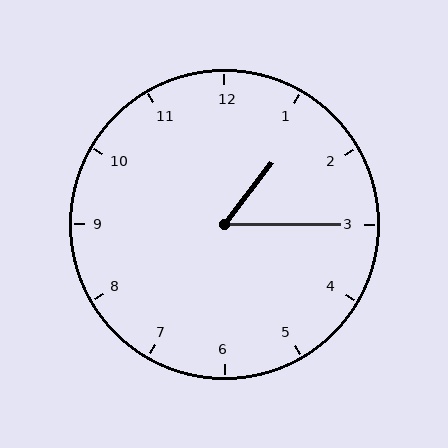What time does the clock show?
1:15.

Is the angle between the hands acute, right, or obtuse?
It is acute.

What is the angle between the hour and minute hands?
Approximately 52 degrees.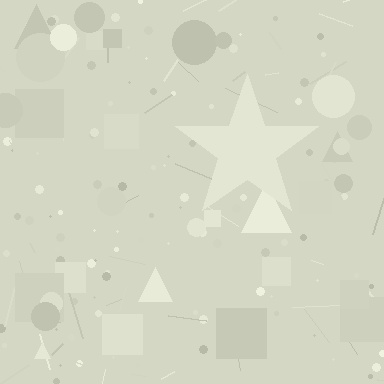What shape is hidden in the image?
A star is hidden in the image.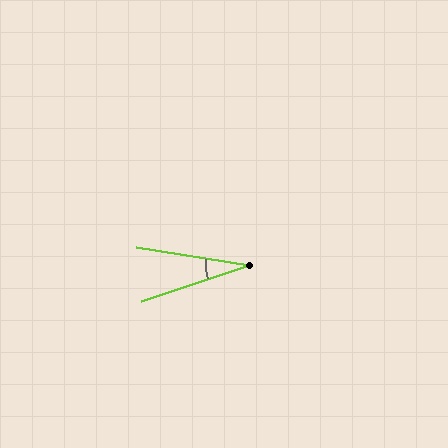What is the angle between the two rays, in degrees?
Approximately 27 degrees.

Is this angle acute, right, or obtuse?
It is acute.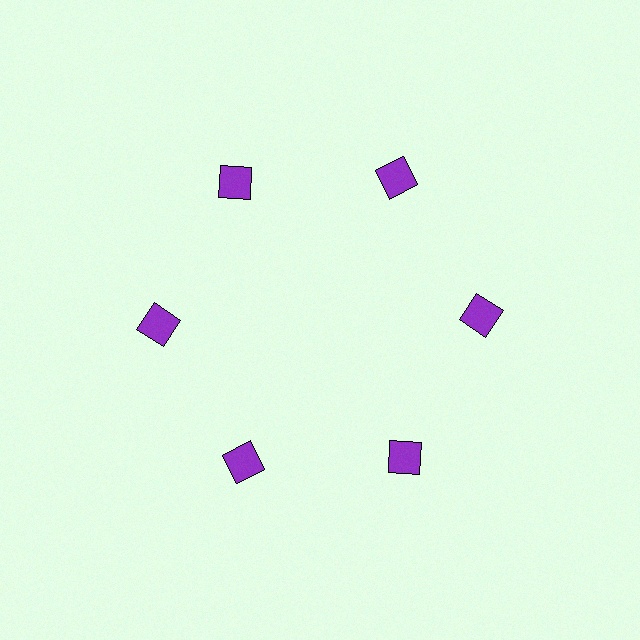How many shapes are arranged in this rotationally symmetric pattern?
There are 6 shapes, arranged in 6 groups of 1.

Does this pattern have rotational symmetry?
Yes, this pattern has 6-fold rotational symmetry. It looks the same after rotating 60 degrees around the center.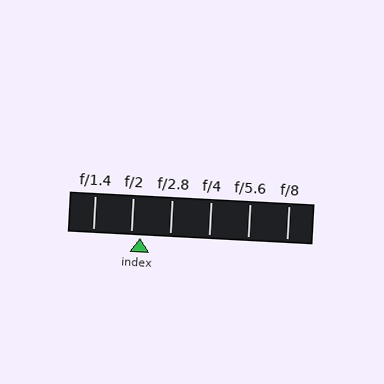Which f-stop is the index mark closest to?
The index mark is closest to f/2.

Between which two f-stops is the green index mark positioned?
The index mark is between f/2 and f/2.8.